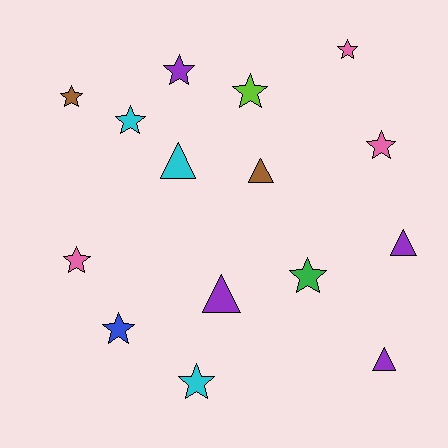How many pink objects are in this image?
There are 3 pink objects.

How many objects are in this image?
There are 15 objects.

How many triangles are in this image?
There are 5 triangles.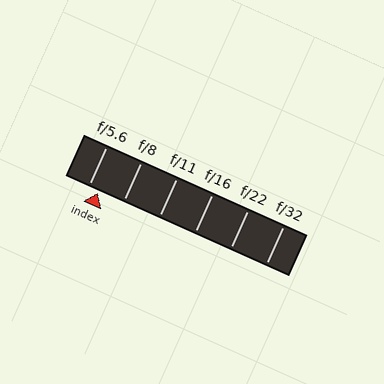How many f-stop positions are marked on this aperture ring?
There are 6 f-stop positions marked.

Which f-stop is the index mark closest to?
The index mark is closest to f/5.6.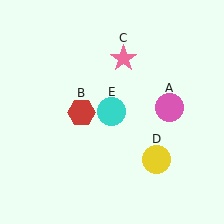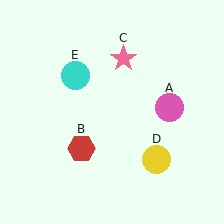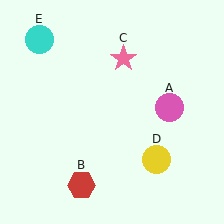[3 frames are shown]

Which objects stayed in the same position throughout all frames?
Pink circle (object A) and pink star (object C) and yellow circle (object D) remained stationary.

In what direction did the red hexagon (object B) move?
The red hexagon (object B) moved down.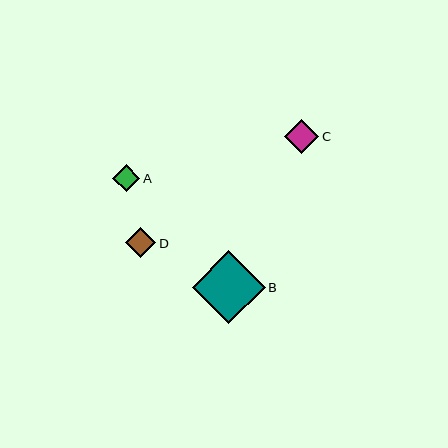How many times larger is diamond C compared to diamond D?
Diamond C is approximately 1.1 times the size of diamond D.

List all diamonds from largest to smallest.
From largest to smallest: B, C, D, A.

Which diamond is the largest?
Diamond B is the largest with a size of approximately 73 pixels.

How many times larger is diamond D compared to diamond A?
Diamond D is approximately 1.1 times the size of diamond A.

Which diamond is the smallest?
Diamond A is the smallest with a size of approximately 27 pixels.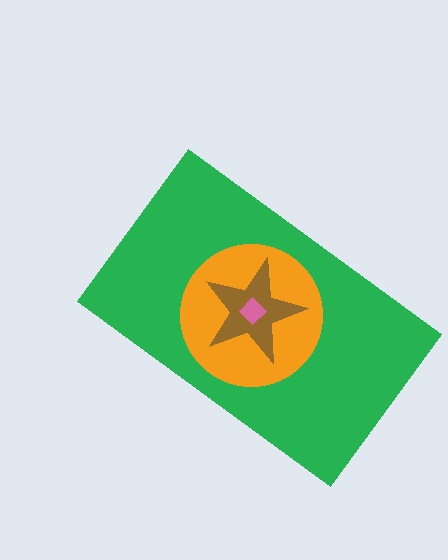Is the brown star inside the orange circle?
Yes.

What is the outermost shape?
The green rectangle.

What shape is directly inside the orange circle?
The brown star.